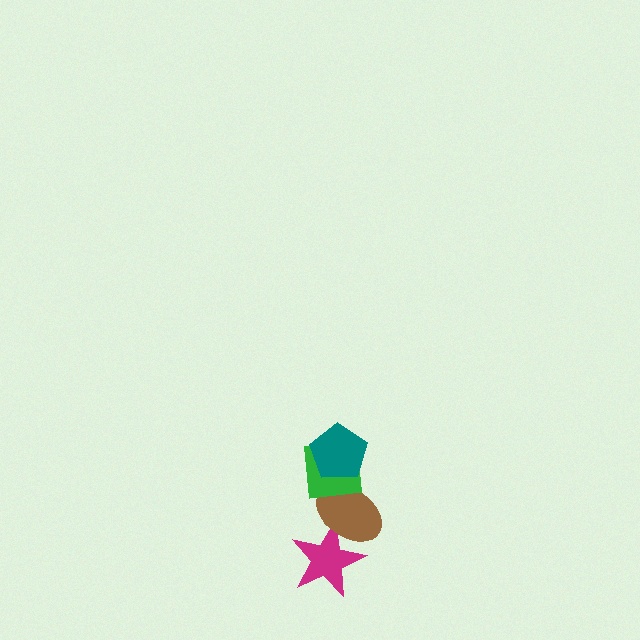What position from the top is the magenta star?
The magenta star is 4th from the top.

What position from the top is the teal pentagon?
The teal pentagon is 1st from the top.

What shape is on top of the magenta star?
The brown ellipse is on top of the magenta star.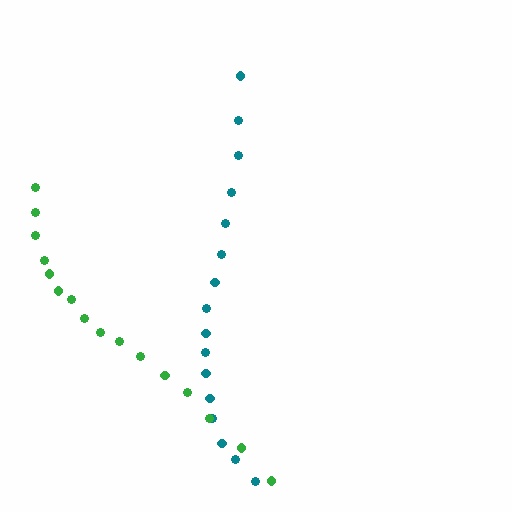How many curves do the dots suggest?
There are 2 distinct paths.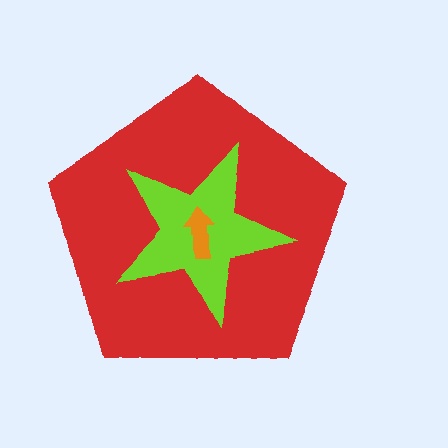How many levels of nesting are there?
3.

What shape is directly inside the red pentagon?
The lime star.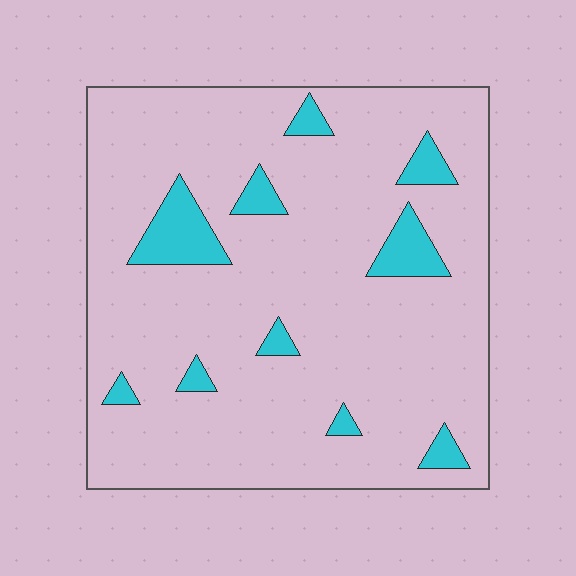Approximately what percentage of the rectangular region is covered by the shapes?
Approximately 10%.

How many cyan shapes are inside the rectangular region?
10.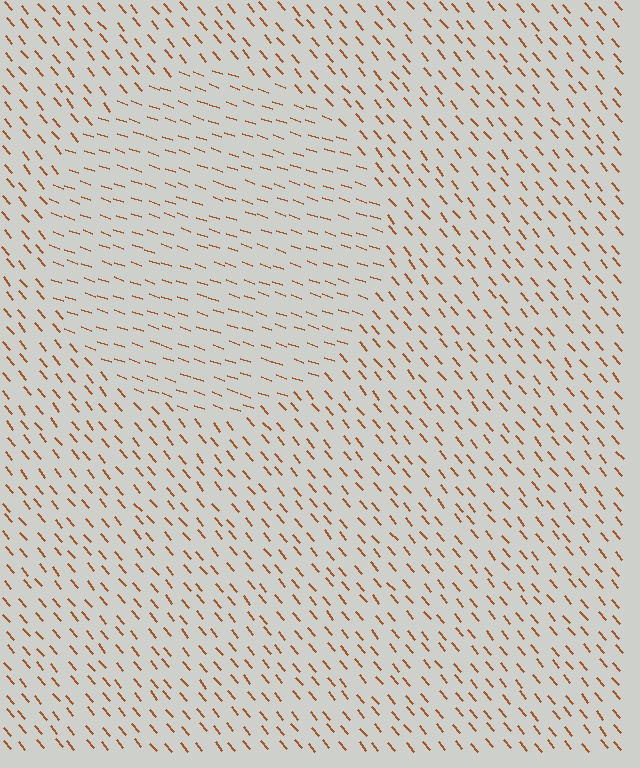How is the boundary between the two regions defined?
The boundary is defined purely by a change in line orientation (approximately 31 degrees difference). All lines are the same color and thickness.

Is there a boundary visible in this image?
Yes, there is a texture boundary formed by a change in line orientation.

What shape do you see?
I see a circle.